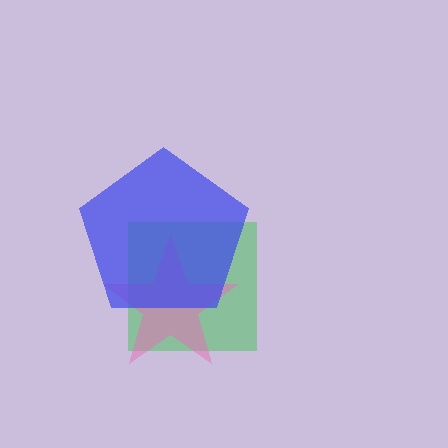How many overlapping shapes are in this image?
There are 3 overlapping shapes in the image.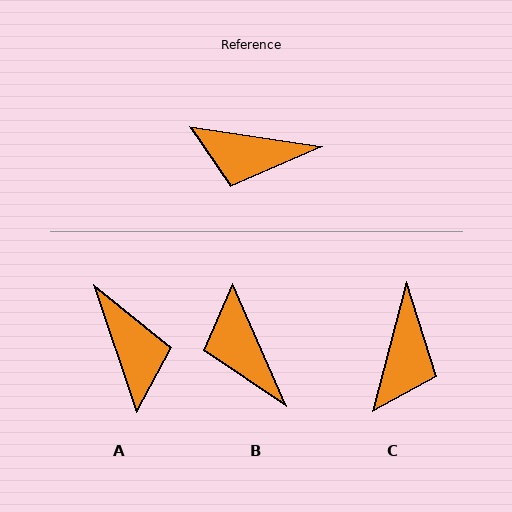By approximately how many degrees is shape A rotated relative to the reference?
Approximately 117 degrees counter-clockwise.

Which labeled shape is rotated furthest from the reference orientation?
A, about 117 degrees away.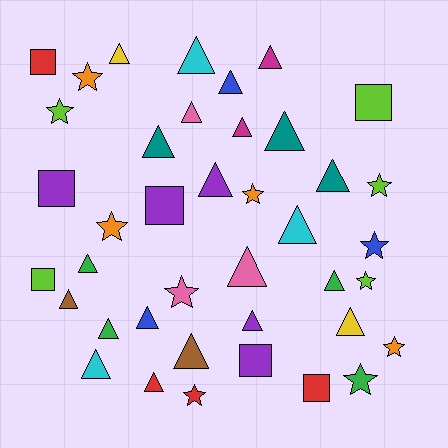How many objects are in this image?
There are 40 objects.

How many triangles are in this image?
There are 22 triangles.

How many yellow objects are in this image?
There are 2 yellow objects.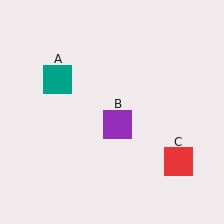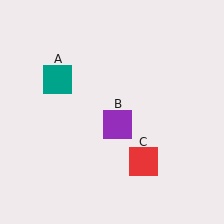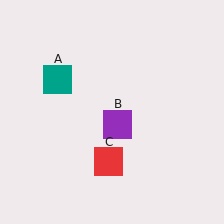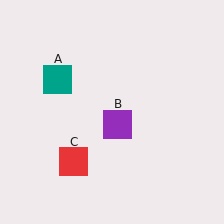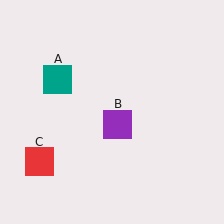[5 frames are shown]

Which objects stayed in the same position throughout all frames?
Teal square (object A) and purple square (object B) remained stationary.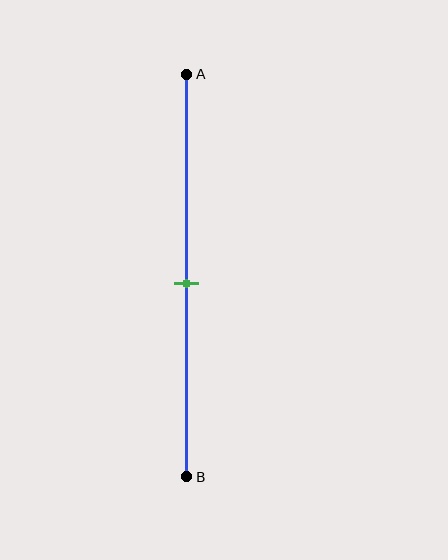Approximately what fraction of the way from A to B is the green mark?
The green mark is approximately 50% of the way from A to B.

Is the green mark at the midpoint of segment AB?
Yes, the mark is approximately at the midpoint.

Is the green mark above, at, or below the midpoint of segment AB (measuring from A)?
The green mark is approximately at the midpoint of segment AB.